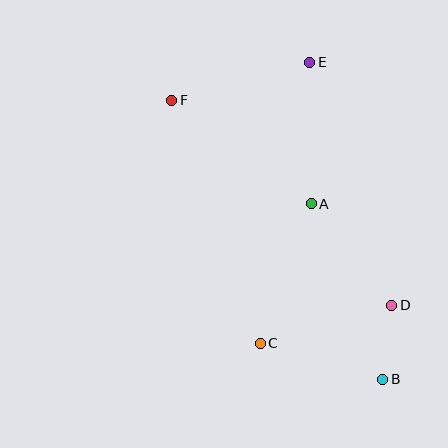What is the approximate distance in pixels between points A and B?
The distance between A and B is approximately 189 pixels.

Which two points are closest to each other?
Points B and D are closest to each other.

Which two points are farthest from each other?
Points B and F are farthest from each other.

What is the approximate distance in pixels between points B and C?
The distance between B and C is approximately 128 pixels.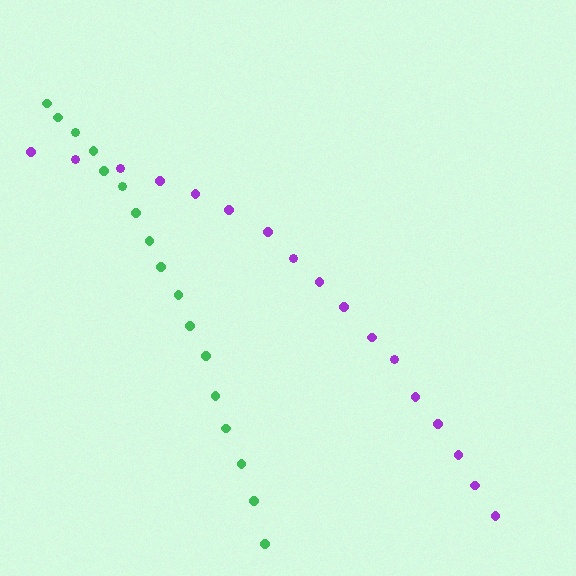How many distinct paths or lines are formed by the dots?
There are 2 distinct paths.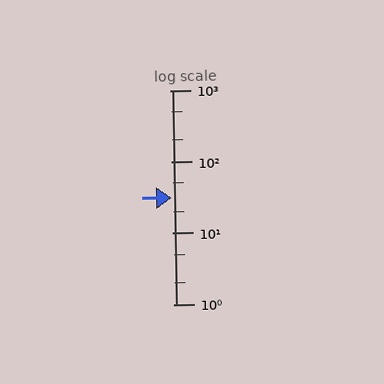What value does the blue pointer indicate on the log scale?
The pointer indicates approximately 31.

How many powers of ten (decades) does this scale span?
The scale spans 3 decades, from 1 to 1000.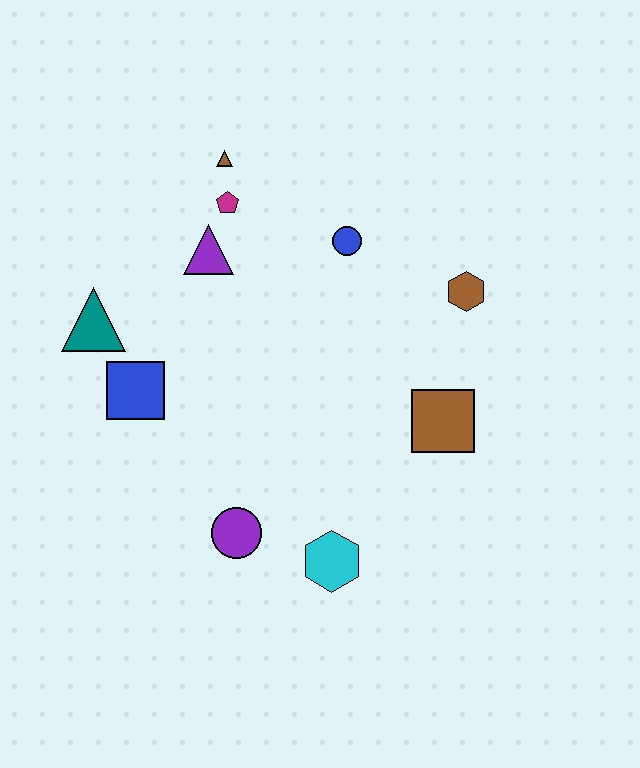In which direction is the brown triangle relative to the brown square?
The brown triangle is above the brown square.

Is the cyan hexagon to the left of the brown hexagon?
Yes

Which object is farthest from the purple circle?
The brown triangle is farthest from the purple circle.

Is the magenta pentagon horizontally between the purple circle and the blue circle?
No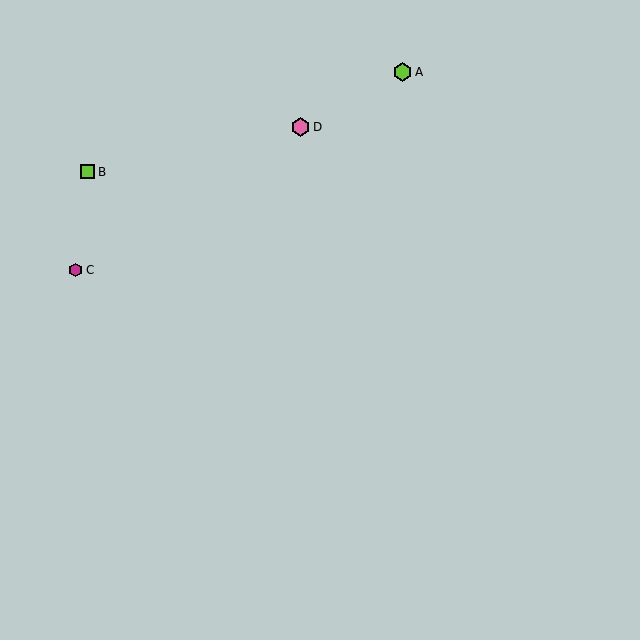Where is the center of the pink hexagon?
The center of the pink hexagon is at (301, 127).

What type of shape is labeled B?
Shape B is a lime square.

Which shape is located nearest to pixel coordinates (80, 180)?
The lime square (labeled B) at (88, 172) is nearest to that location.